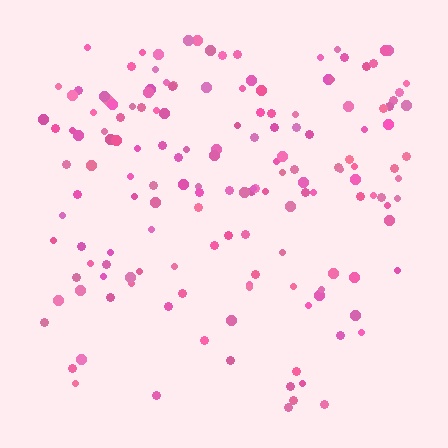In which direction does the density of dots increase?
From bottom to top, with the top side densest.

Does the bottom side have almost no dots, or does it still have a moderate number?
Still a moderate number, just noticeably fewer than the top.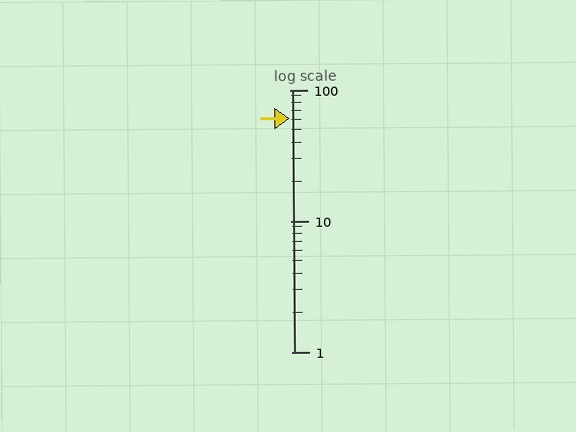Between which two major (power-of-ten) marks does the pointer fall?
The pointer is between 10 and 100.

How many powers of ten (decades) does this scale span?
The scale spans 2 decades, from 1 to 100.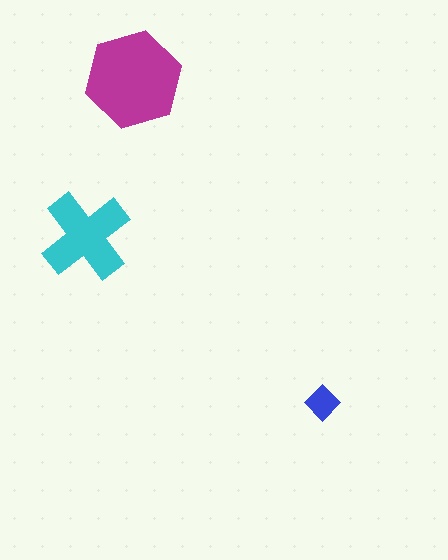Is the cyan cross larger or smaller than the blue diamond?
Larger.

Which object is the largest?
The magenta hexagon.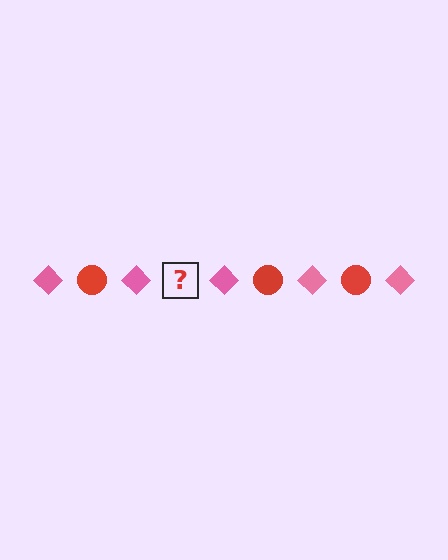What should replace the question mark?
The question mark should be replaced with a red circle.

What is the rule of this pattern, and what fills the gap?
The rule is that the pattern alternates between pink diamond and red circle. The gap should be filled with a red circle.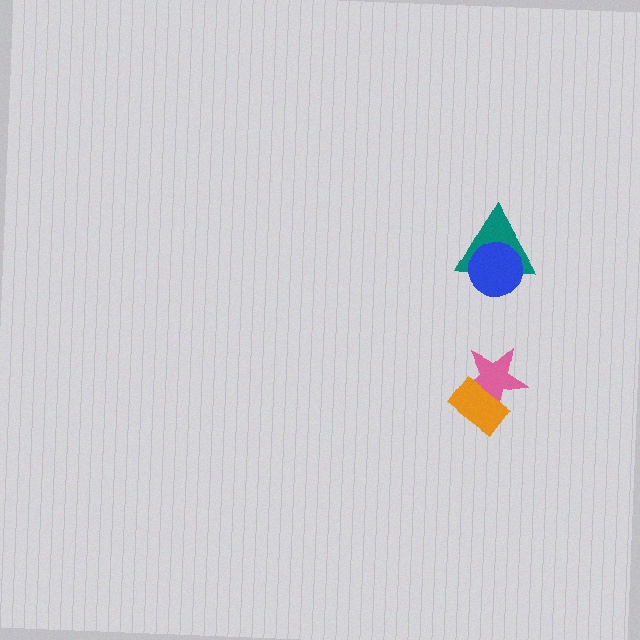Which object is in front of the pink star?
The orange rectangle is in front of the pink star.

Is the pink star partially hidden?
Yes, it is partially covered by another shape.